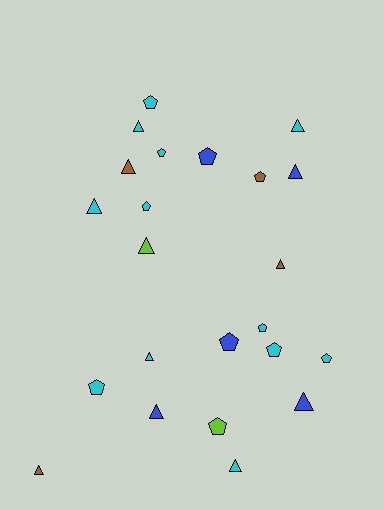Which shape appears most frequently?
Triangle, with 12 objects.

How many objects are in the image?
There are 23 objects.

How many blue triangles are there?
There are 3 blue triangles.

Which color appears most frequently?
Cyan, with 12 objects.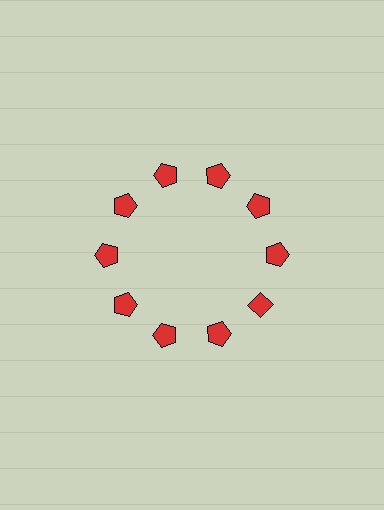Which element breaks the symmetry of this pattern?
The red diamond at roughly the 4 o'clock position breaks the symmetry. All other shapes are red pentagons.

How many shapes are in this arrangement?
There are 10 shapes arranged in a ring pattern.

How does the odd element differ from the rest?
It has a different shape: diamond instead of pentagon.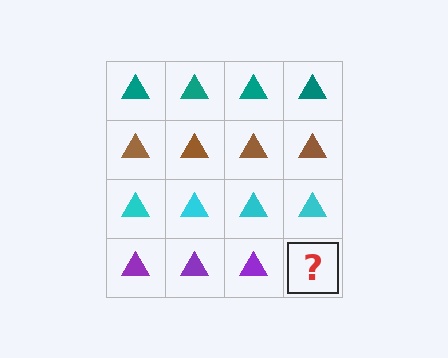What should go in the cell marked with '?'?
The missing cell should contain a purple triangle.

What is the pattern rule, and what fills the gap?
The rule is that each row has a consistent color. The gap should be filled with a purple triangle.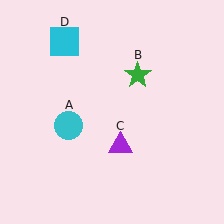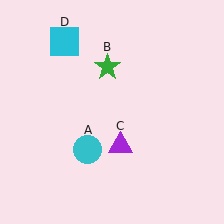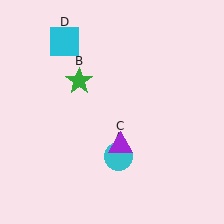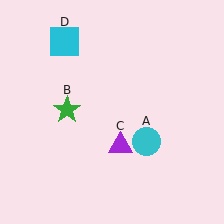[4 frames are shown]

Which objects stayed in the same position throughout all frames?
Purple triangle (object C) and cyan square (object D) remained stationary.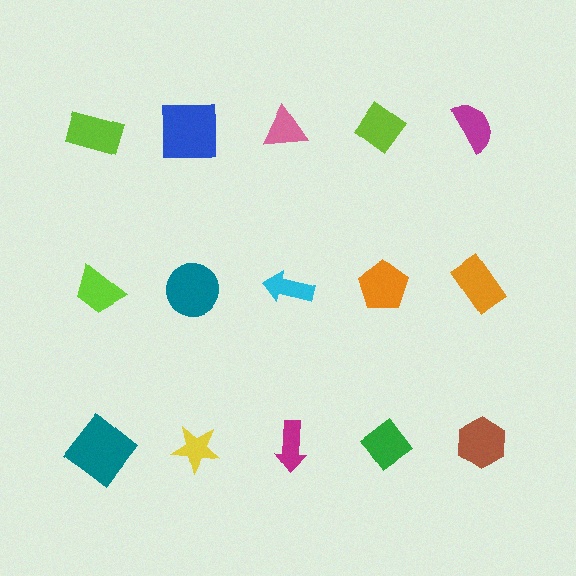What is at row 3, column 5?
A brown hexagon.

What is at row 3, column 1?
A teal diamond.